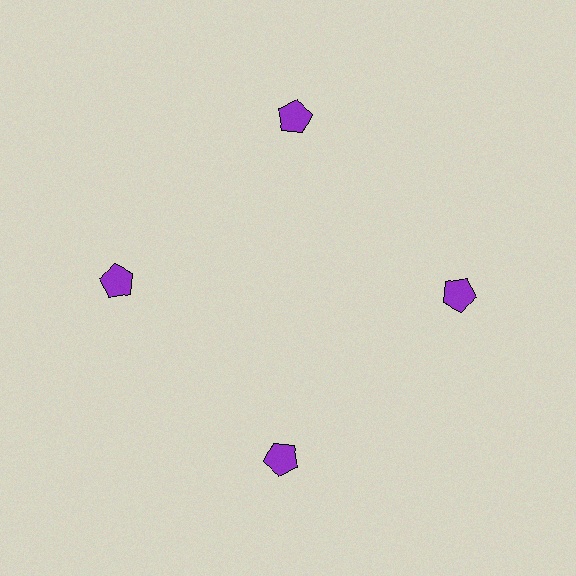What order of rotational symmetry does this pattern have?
This pattern has 4-fold rotational symmetry.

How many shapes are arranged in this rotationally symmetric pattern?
There are 4 shapes, arranged in 4 groups of 1.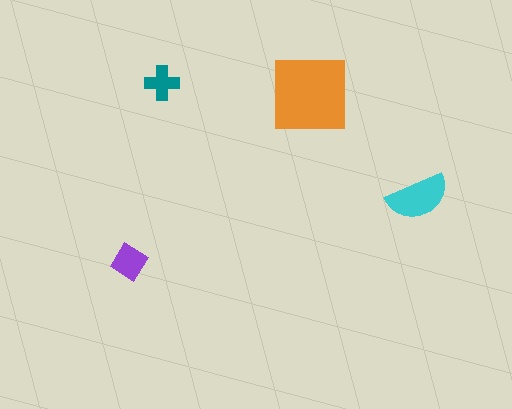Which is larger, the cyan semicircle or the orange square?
The orange square.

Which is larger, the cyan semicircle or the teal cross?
The cyan semicircle.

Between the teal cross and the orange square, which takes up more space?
The orange square.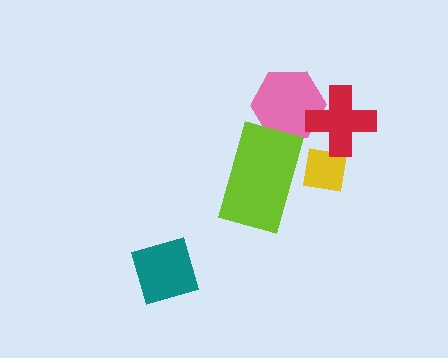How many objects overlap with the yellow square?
2 objects overlap with the yellow square.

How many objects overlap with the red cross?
2 objects overlap with the red cross.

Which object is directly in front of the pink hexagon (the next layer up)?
The red cross is directly in front of the pink hexagon.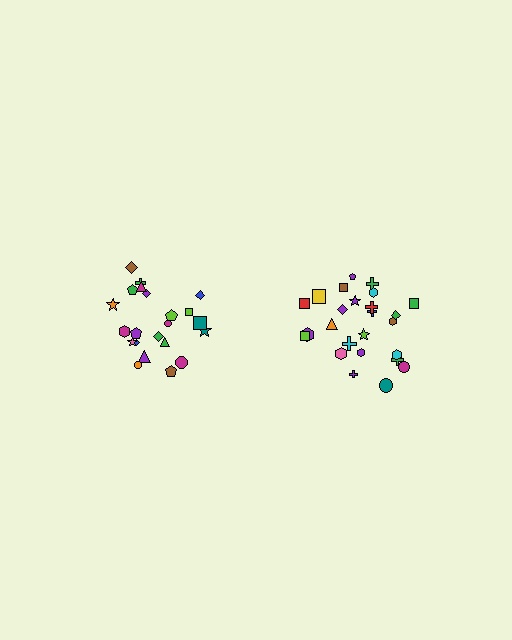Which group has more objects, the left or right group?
The right group.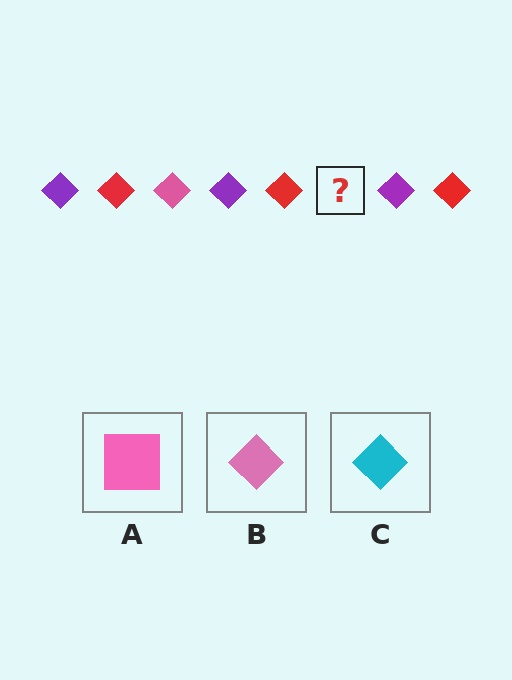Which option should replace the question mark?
Option B.